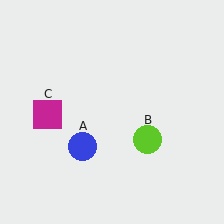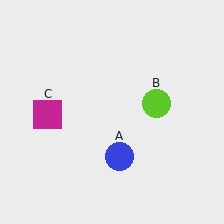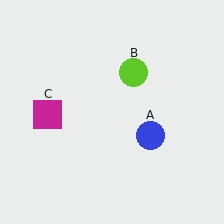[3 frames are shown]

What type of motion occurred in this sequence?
The blue circle (object A), lime circle (object B) rotated counterclockwise around the center of the scene.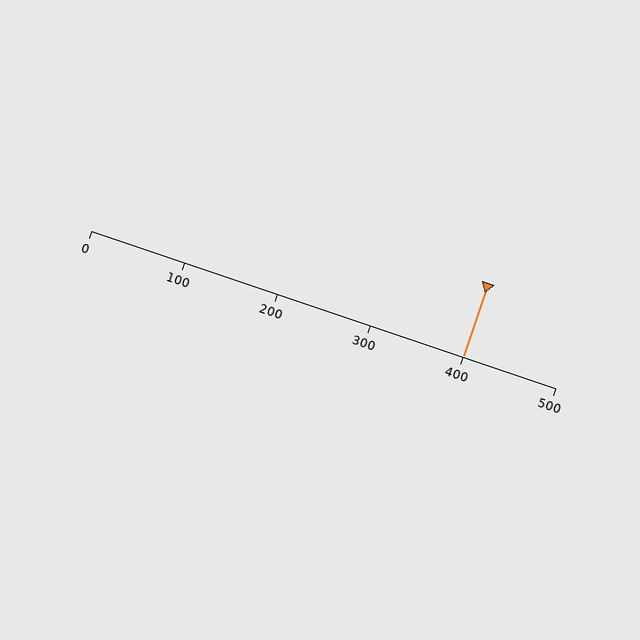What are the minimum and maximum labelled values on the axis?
The axis runs from 0 to 500.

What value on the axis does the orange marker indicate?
The marker indicates approximately 400.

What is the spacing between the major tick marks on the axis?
The major ticks are spaced 100 apart.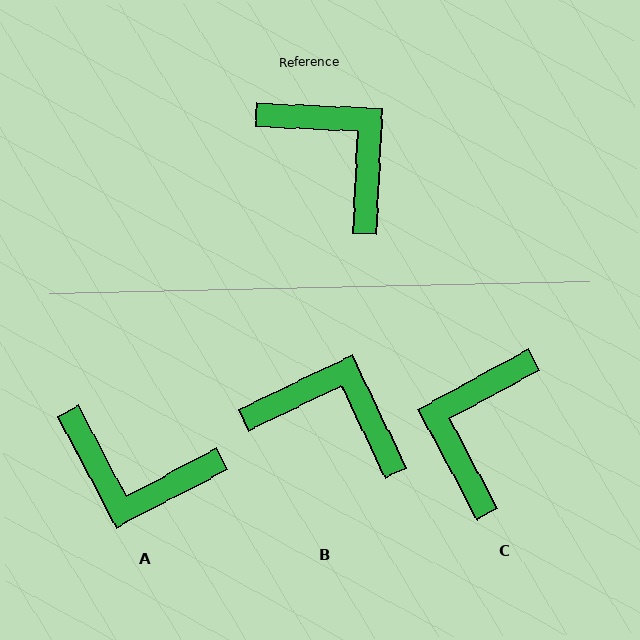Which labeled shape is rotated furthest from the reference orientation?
A, about 150 degrees away.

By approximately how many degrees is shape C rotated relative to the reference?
Approximately 121 degrees counter-clockwise.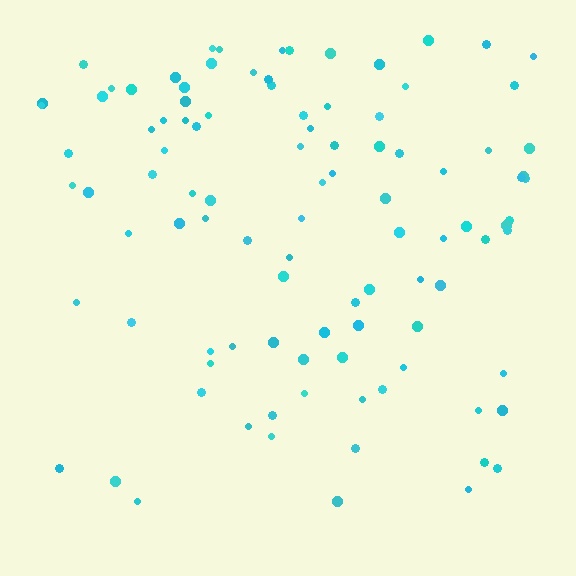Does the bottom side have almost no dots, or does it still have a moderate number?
Still a moderate number, just noticeably fewer than the top.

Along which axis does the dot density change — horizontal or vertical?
Vertical.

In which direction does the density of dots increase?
From bottom to top, with the top side densest.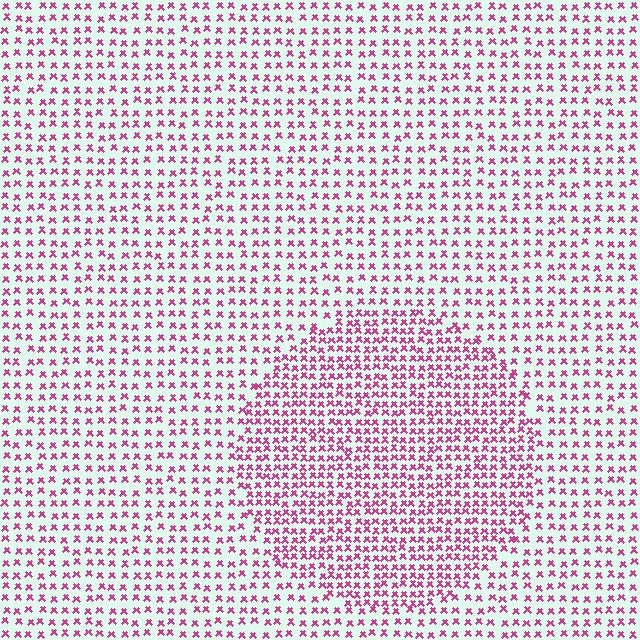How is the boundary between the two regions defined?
The boundary is defined by a change in element density (approximately 1.7x ratio). All elements are the same color, size, and shape.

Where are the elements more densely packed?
The elements are more densely packed inside the circle boundary.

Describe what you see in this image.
The image contains small magenta elements arranged at two different densities. A circle-shaped region is visible where the elements are more densely packed than the surrounding area.